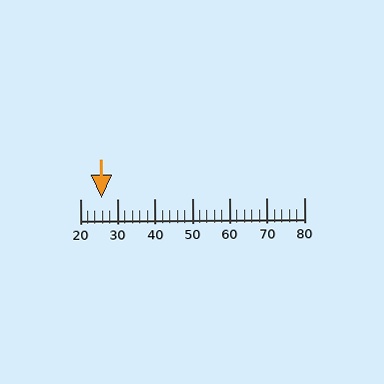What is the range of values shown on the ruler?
The ruler shows values from 20 to 80.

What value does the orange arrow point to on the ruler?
The orange arrow points to approximately 26.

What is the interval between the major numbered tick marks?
The major tick marks are spaced 10 units apart.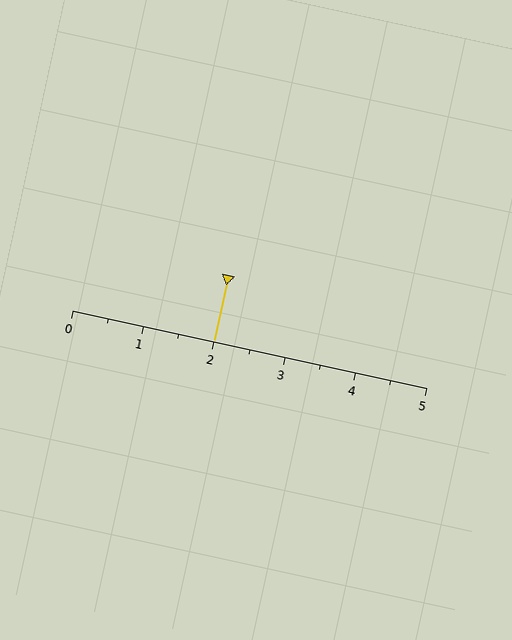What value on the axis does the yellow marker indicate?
The marker indicates approximately 2.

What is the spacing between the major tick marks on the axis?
The major ticks are spaced 1 apart.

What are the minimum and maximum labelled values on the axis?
The axis runs from 0 to 5.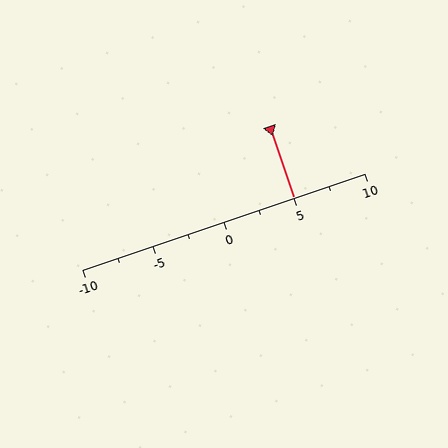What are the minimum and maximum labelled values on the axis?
The axis runs from -10 to 10.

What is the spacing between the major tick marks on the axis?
The major ticks are spaced 5 apart.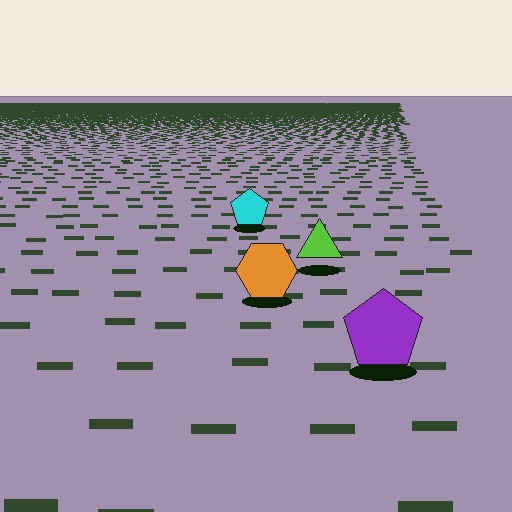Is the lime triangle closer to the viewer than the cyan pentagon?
Yes. The lime triangle is closer — you can tell from the texture gradient: the ground texture is coarser near it.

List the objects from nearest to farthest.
From nearest to farthest: the purple pentagon, the orange hexagon, the lime triangle, the cyan pentagon.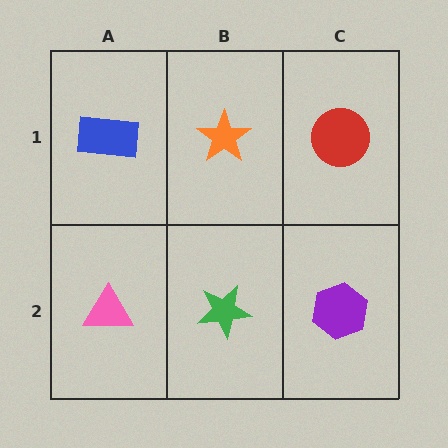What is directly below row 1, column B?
A green star.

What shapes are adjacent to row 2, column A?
A blue rectangle (row 1, column A), a green star (row 2, column B).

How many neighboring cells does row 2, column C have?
2.